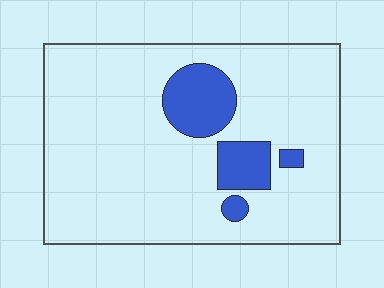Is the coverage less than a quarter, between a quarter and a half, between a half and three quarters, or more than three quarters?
Less than a quarter.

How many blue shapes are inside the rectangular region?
4.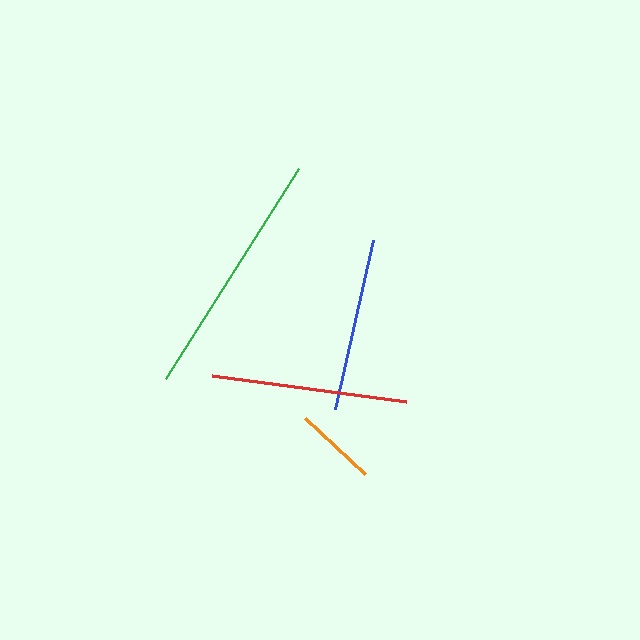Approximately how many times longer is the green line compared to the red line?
The green line is approximately 1.3 times the length of the red line.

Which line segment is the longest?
The green line is the longest at approximately 249 pixels.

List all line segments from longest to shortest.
From longest to shortest: green, red, blue, orange.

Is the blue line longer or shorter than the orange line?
The blue line is longer than the orange line.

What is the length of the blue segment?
The blue segment is approximately 174 pixels long.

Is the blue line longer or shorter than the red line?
The red line is longer than the blue line.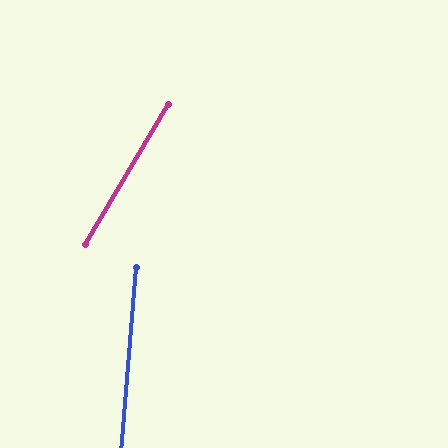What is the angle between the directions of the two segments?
Approximately 26 degrees.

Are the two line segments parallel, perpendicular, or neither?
Neither parallel nor perpendicular — they differ by about 26°.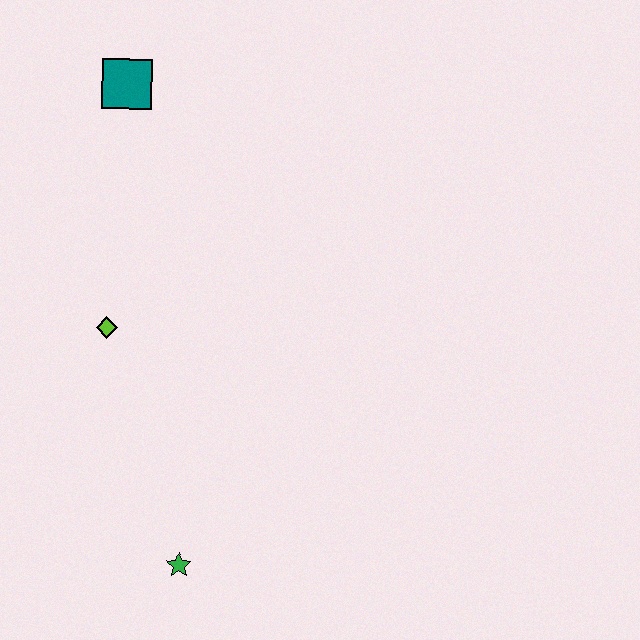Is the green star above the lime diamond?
No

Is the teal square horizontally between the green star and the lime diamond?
Yes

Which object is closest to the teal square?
The lime diamond is closest to the teal square.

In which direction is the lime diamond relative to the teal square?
The lime diamond is below the teal square.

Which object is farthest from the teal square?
The green star is farthest from the teal square.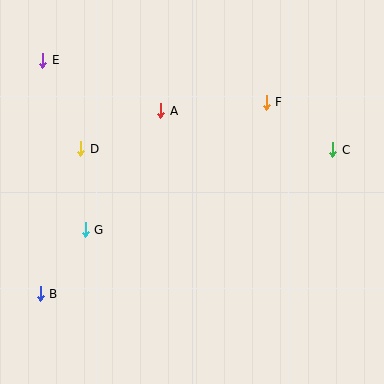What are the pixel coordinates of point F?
Point F is at (266, 102).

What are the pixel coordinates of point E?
Point E is at (43, 60).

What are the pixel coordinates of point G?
Point G is at (85, 230).